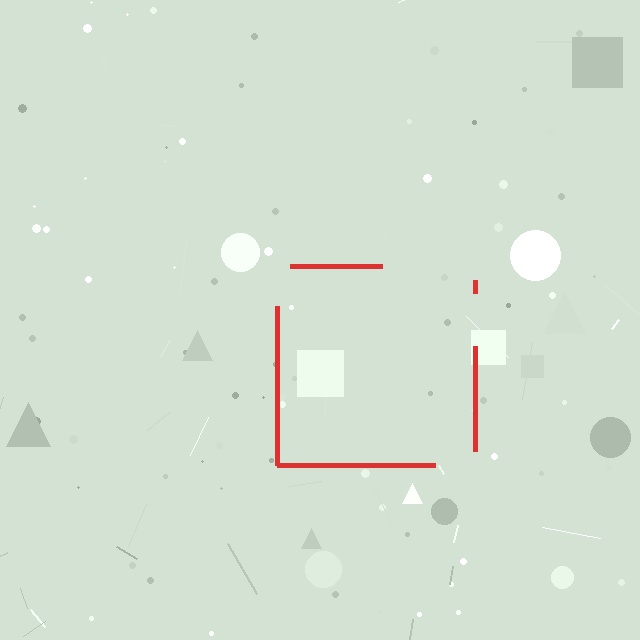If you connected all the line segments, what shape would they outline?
They would outline a square.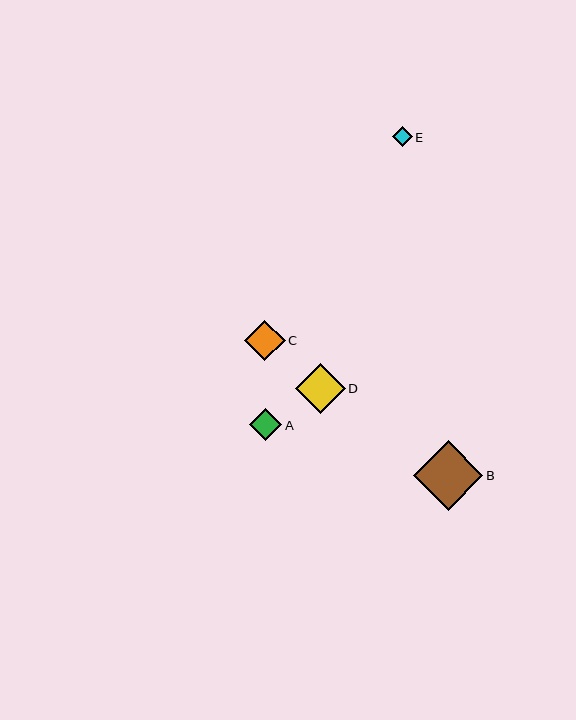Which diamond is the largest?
Diamond B is the largest with a size of approximately 70 pixels.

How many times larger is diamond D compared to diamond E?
Diamond D is approximately 2.5 times the size of diamond E.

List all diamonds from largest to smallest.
From largest to smallest: B, D, C, A, E.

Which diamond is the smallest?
Diamond E is the smallest with a size of approximately 20 pixels.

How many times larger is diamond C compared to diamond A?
Diamond C is approximately 1.2 times the size of diamond A.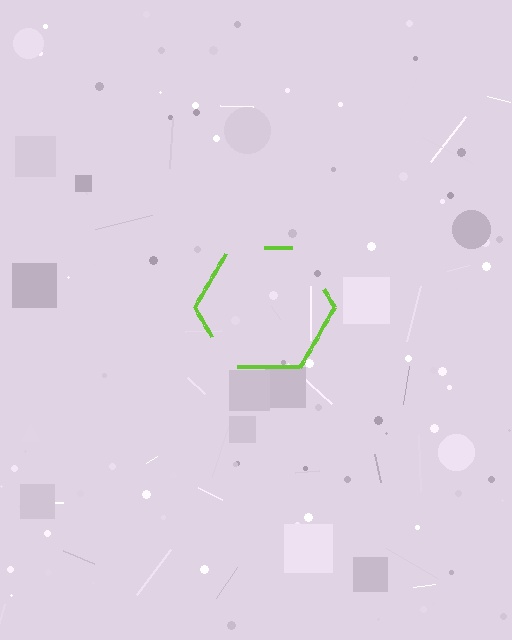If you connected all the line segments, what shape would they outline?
They would outline a hexagon.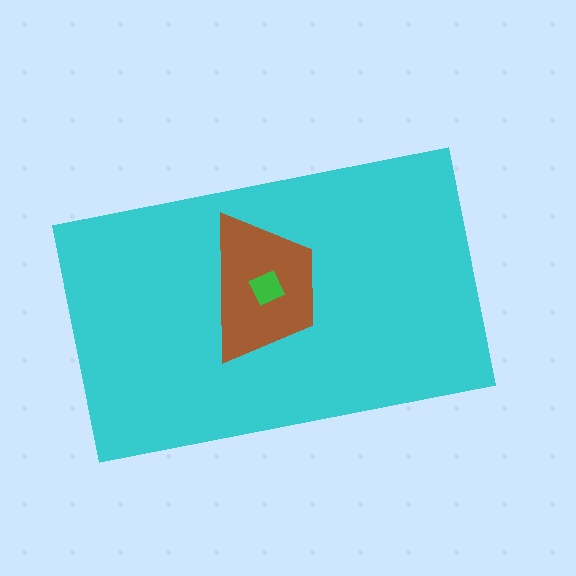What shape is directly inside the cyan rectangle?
The brown trapezoid.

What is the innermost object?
The green diamond.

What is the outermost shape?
The cyan rectangle.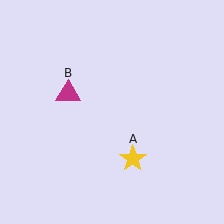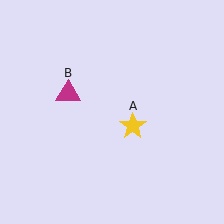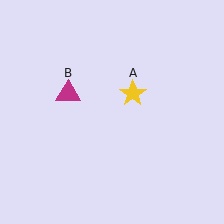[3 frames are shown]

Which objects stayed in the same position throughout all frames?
Magenta triangle (object B) remained stationary.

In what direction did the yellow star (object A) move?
The yellow star (object A) moved up.